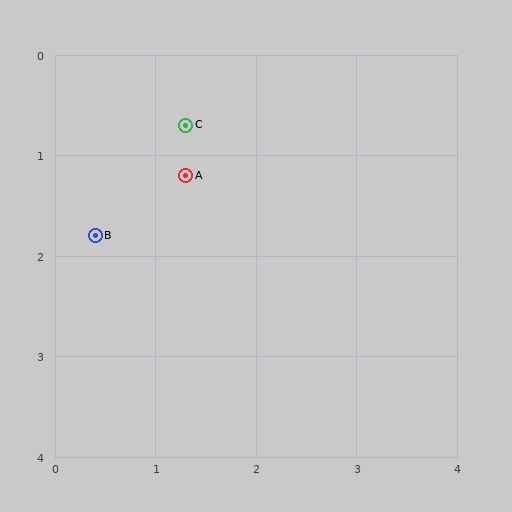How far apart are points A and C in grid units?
Points A and C are about 0.5 grid units apart.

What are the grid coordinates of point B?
Point B is at approximately (0.4, 1.8).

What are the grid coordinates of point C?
Point C is at approximately (1.3, 0.7).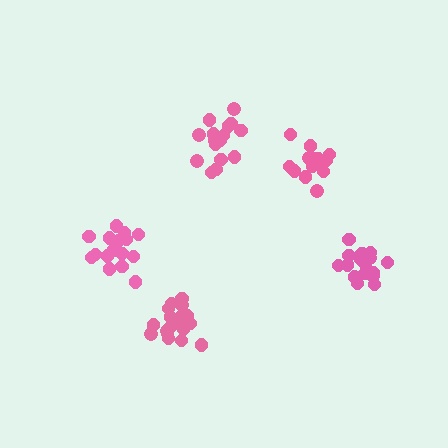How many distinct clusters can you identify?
There are 5 distinct clusters.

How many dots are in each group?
Group 1: 16 dots, Group 2: 19 dots, Group 3: 15 dots, Group 4: 16 dots, Group 5: 17 dots (83 total).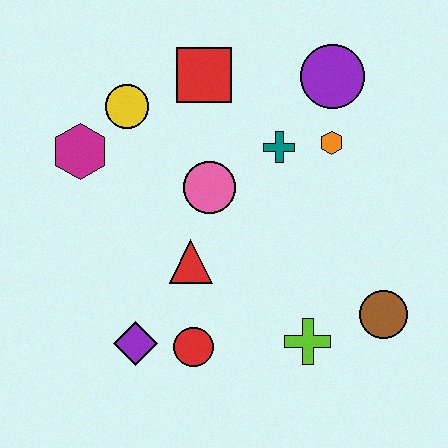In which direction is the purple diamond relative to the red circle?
The purple diamond is to the left of the red circle.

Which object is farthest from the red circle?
The purple circle is farthest from the red circle.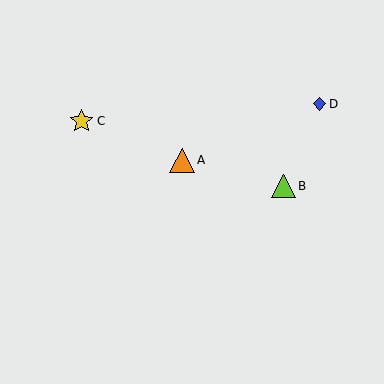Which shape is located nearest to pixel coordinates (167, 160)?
The orange triangle (labeled A) at (182, 160) is nearest to that location.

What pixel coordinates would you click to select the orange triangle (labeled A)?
Click at (182, 160) to select the orange triangle A.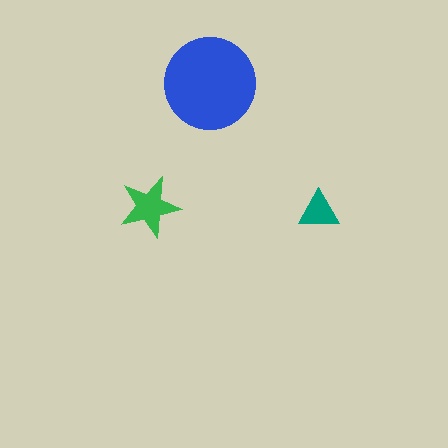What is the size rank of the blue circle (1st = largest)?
1st.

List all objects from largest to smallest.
The blue circle, the green star, the teal triangle.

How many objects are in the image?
There are 3 objects in the image.